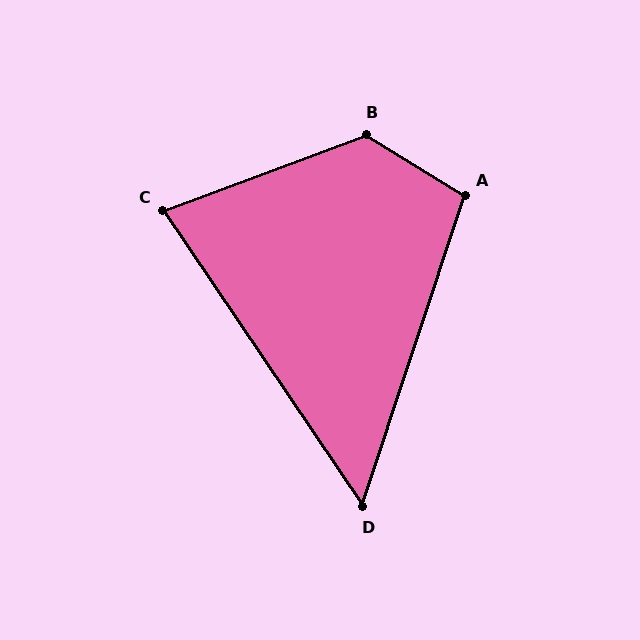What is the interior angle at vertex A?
Approximately 103 degrees (obtuse).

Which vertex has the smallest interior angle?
D, at approximately 52 degrees.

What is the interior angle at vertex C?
Approximately 77 degrees (acute).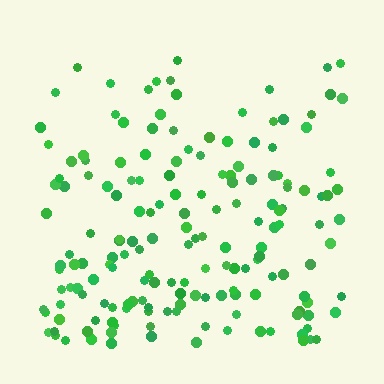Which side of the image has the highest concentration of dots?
The bottom.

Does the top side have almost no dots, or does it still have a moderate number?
Still a moderate number, just noticeably fewer than the bottom.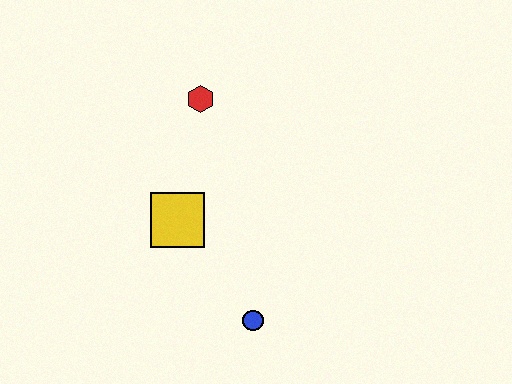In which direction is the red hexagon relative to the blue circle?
The red hexagon is above the blue circle.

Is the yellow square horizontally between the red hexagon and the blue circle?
No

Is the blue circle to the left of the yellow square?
No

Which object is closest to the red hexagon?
The yellow square is closest to the red hexagon.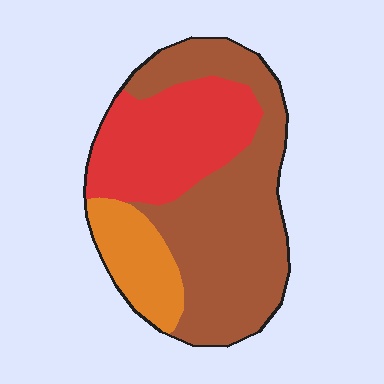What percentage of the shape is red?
Red covers 32% of the shape.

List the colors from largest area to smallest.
From largest to smallest: brown, red, orange.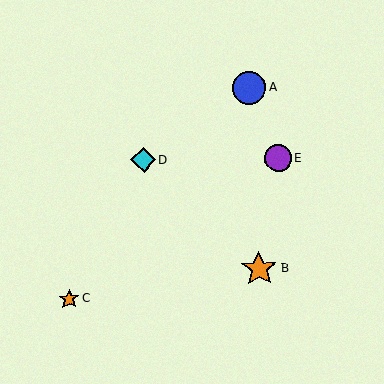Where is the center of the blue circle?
The center of the blue circle is at (249, 88).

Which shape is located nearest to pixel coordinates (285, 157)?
The purple circle (labeled E) at (278, 158) is nearest to that location.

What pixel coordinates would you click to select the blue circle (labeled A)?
Click at (249, 88) to select the blue circle A.